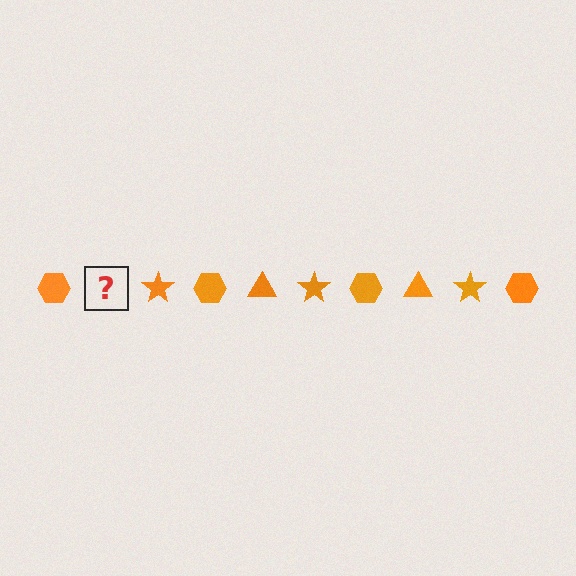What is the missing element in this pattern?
The missing element is an orange triangle.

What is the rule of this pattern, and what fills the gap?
The rule is that the pattern cycles through hexagon, triangle, star shapes in orange. The gap should be filled with an orange triangle.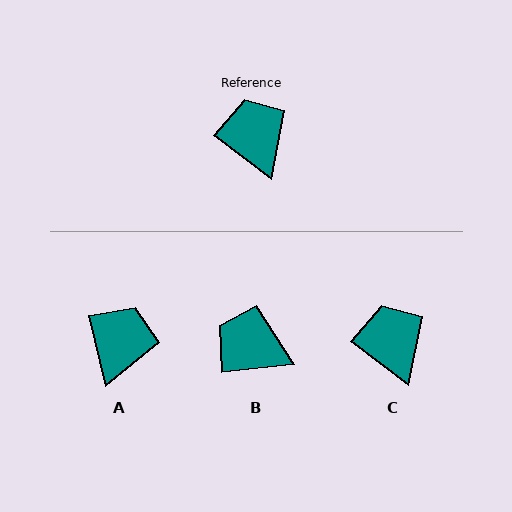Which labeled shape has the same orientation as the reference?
C.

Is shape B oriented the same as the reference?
No, it is off by about 44 degrees.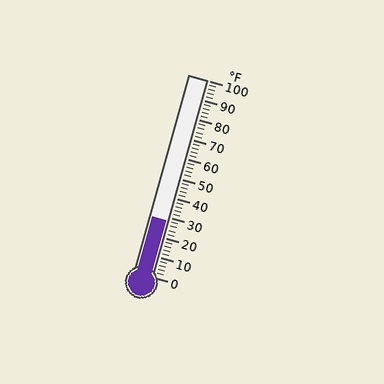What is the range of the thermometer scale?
The thermometer scale ranges from 0°F to 100°F.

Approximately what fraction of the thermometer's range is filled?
The thermometer is filled to approximately 30% of its range.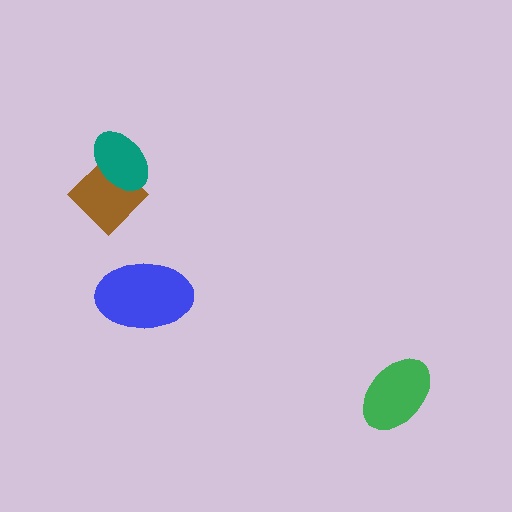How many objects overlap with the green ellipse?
0 objects overlap with the green ellipse.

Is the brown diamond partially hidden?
Yes, it is partially covered by another shape.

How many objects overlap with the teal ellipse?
1 object overlaps with the teal ellipse.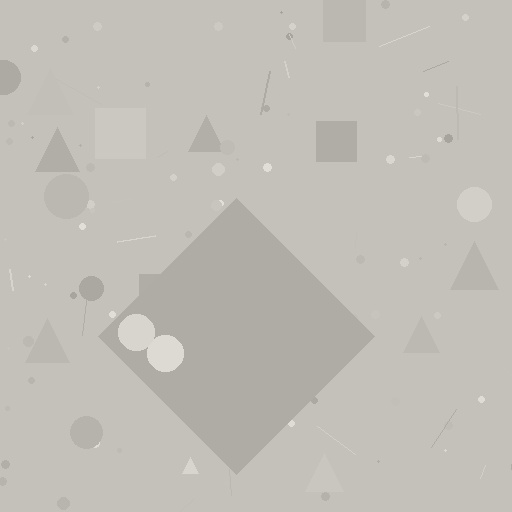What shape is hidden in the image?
A diamond is hidden in the image.